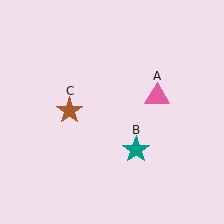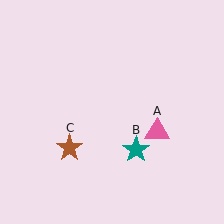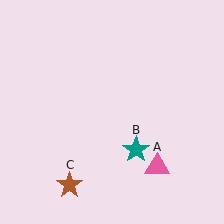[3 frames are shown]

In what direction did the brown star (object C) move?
The brown star (object C) moved down.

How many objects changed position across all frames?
2 objects changed position: pink triangle (object A), brown star (object C).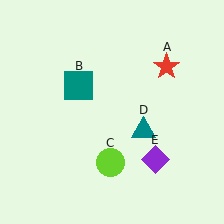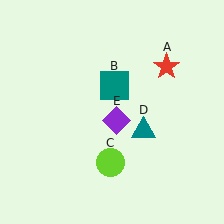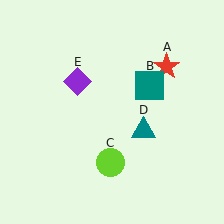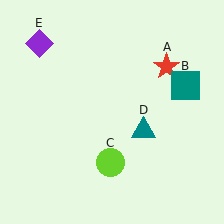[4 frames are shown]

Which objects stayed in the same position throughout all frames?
Red star (object A) and lime circle (object C) and teal triangle (object D) remained stationary.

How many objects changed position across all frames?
2 objects changed position: teal square (object B), purple diamond (object E).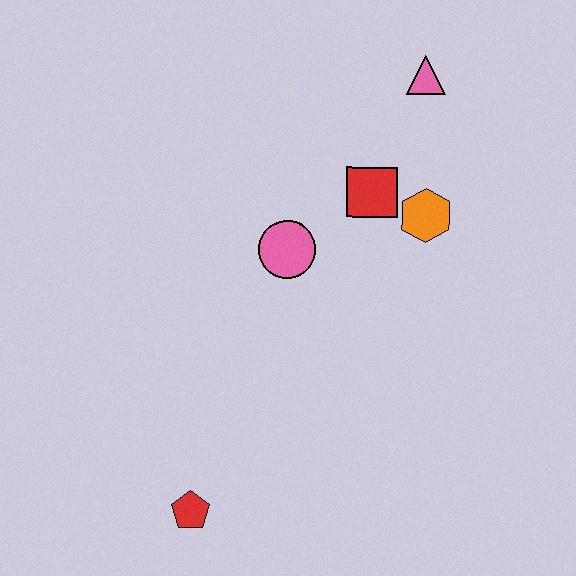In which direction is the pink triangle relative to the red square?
The pink triangle is above the red square.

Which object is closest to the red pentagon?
The pink circle is closest to the red pentagon.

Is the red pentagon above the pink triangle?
No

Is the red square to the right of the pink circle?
Yes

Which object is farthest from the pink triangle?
The red pentagon is farthest from the pink triangle.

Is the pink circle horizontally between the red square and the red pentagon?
Yes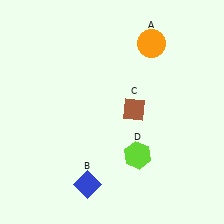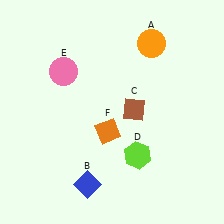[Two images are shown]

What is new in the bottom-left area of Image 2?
An orange diamond (F) was added in the bottom-left area of Image 2.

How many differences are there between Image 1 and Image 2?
There are 2 differences between the two images.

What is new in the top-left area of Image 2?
A pink circle (E) was added in the top-left area of Image 2.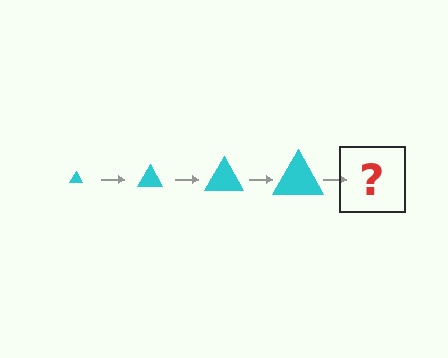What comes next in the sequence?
The next element should be a cyan triangle, larger than the previous one.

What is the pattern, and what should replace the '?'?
The pattern is that the triangle gets progressively larger each step. The '?' should be a cyan triangle, larger than the previous one.